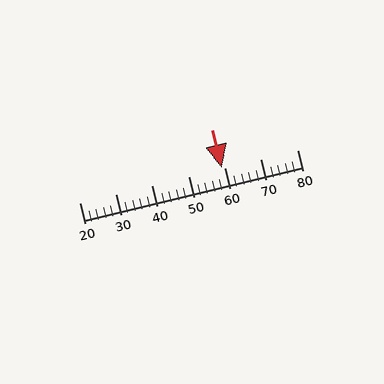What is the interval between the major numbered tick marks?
The major tick marks are spaced 10 units apart.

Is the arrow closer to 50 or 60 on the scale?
The arrow is closer to 60.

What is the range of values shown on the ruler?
The ruler shows values from 20 to 80.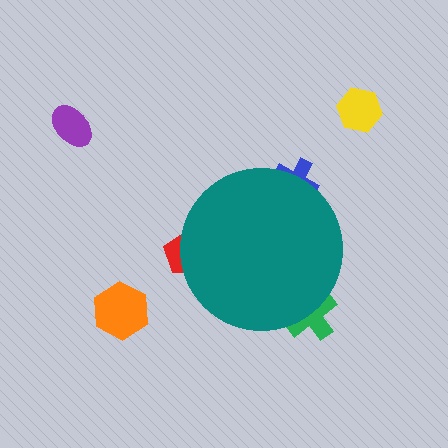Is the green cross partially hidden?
Yes, the green cross is partially hidden behind the teal circle.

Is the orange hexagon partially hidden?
No, the orange hexagon is fully visible.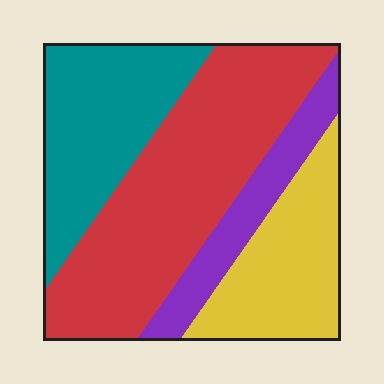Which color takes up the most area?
Red, at roughly 40%.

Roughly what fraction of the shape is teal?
Teal covers around 25% of the shape.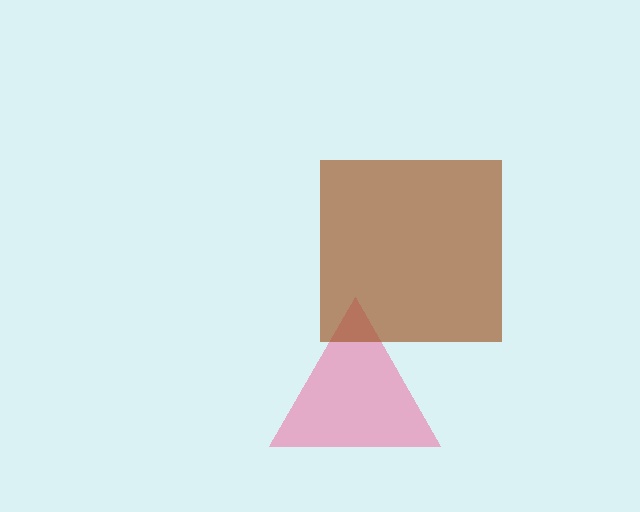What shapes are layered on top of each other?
The layered shapes are: a pink triangle, a brown square.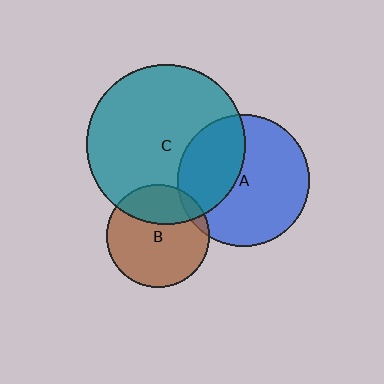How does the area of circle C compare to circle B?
Approximately 2.4 times.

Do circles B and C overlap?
Yes.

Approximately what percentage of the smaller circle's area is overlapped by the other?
Approximately 30%.